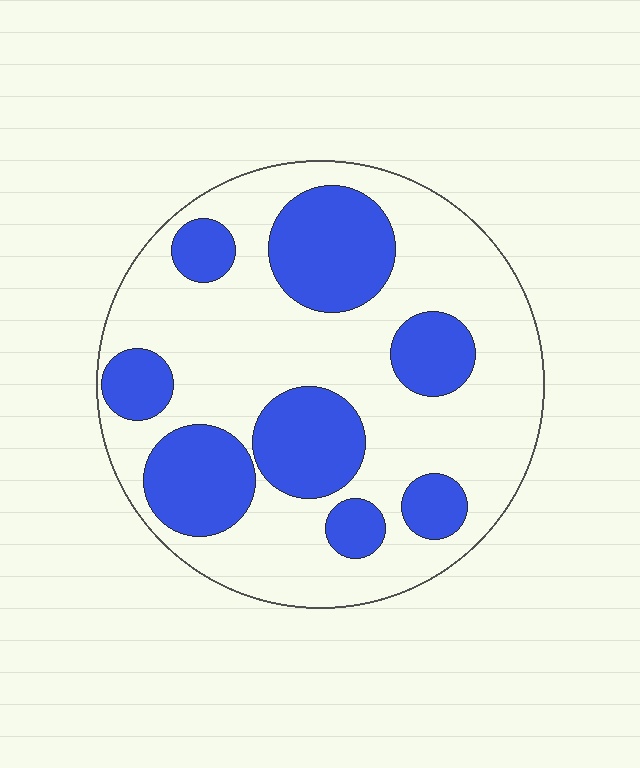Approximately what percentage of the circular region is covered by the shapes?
Approximately 35%.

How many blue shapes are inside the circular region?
8.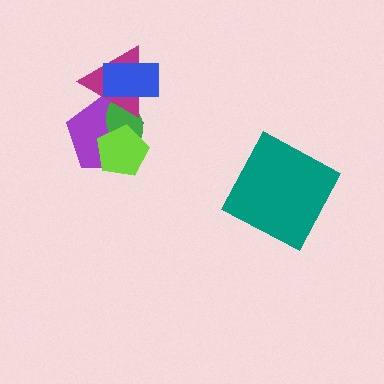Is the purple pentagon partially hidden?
Yes, it is partially covered by another shape.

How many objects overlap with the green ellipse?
4 objects overlap with the green ellipse.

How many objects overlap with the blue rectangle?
3 objects overlap with the blue rectangle.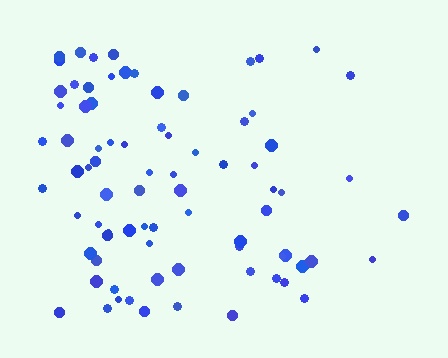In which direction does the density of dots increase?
From right to left, with the left side densest.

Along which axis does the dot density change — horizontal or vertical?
Horizontal.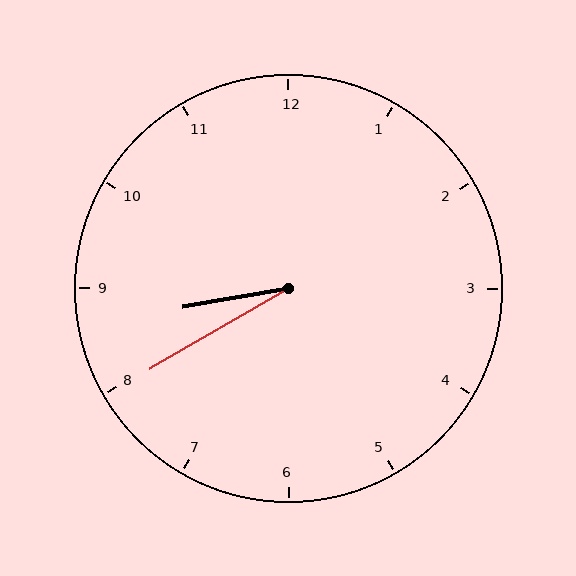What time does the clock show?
8:40.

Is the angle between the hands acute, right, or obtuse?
It is acute.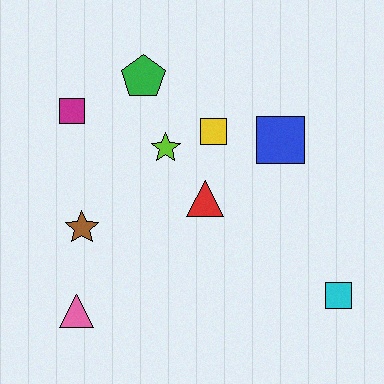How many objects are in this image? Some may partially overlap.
There are 9 objects.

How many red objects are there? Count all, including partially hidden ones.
There is 1 red object.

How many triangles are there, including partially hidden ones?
There are 2 triangles.